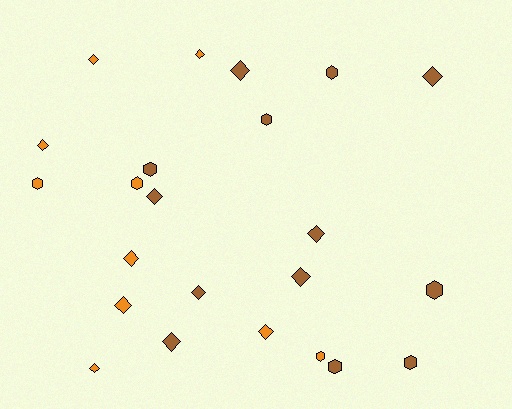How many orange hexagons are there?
There are 3 orange hexagons.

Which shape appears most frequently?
Diamond, with 14 objects.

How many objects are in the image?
There are 23 objects.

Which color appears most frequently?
Brown, with 13 objects.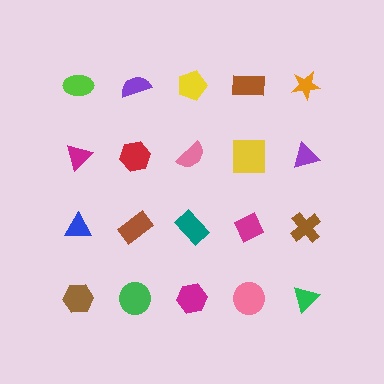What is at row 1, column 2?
A purple semicircle.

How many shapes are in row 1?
5 shapes.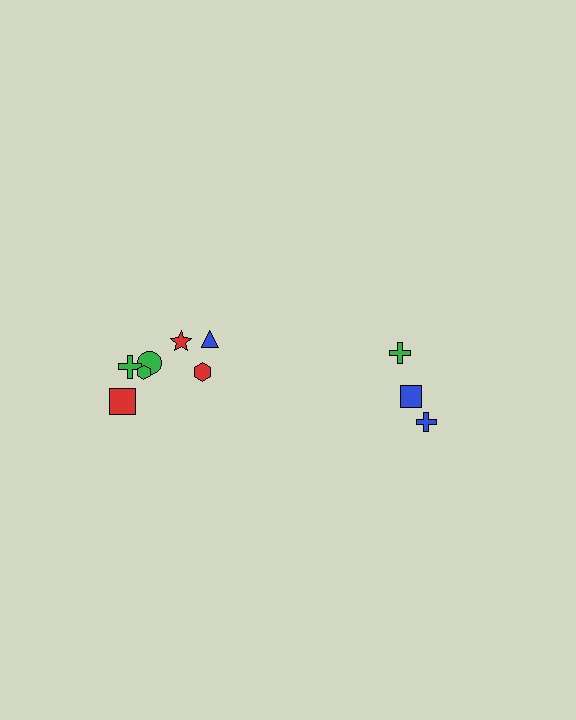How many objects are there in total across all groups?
There are 10 objects.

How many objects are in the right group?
There are 3 objects.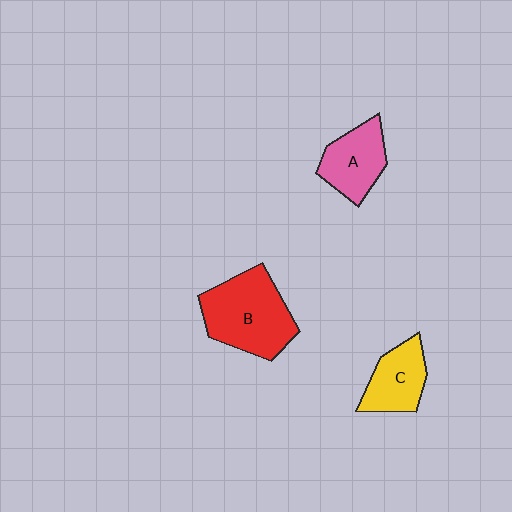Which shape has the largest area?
Shape B (red).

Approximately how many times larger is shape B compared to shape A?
Approximately 1.6 times.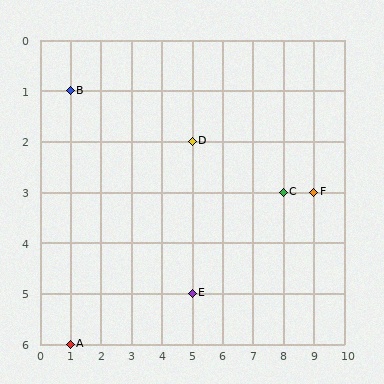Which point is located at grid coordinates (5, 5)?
Point E is at (5, 5).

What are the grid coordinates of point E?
Point E is at grid coordinates (5, 5).